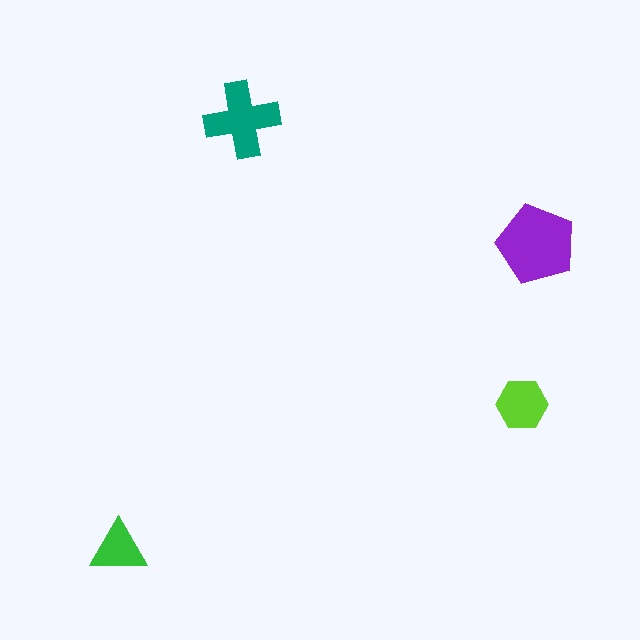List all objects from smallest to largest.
The green triangle, the lime hexagon, the teal cross, the purple pentagon.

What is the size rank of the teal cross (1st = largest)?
2nd.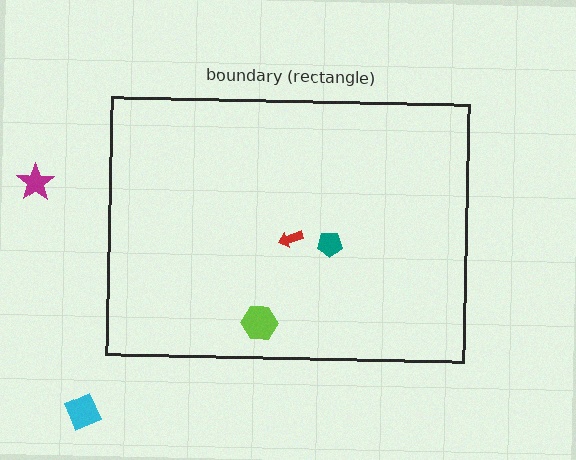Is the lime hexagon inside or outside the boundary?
Inside.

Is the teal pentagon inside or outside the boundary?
Inside.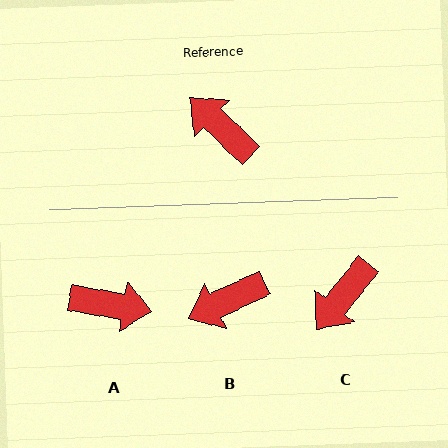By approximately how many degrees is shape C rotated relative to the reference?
Approximately 95 degrees counter-clockwise.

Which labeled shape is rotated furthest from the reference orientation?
A, about 146 degrees away.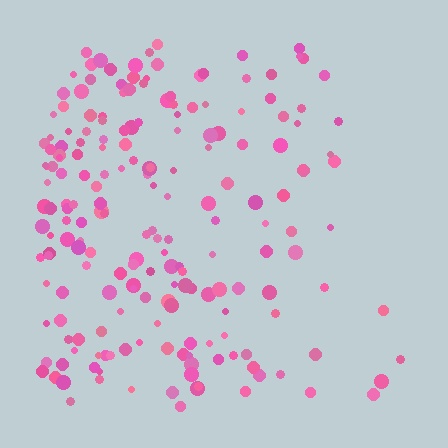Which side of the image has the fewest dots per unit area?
The right.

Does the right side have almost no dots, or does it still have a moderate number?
Still a moderate number, just noticeably fewer than the left.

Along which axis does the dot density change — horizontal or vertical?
Horizontal.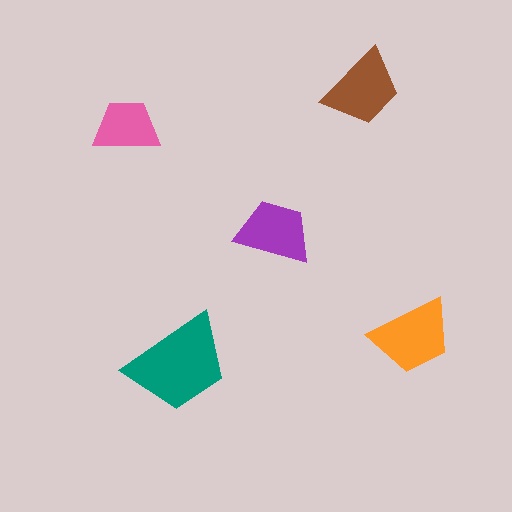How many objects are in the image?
There are 5 objects in the image.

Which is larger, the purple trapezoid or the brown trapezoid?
The brown one.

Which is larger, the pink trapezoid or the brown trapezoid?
The brown one.